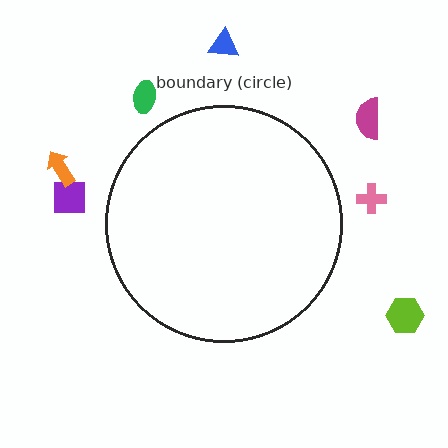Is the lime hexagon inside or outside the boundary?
Outside.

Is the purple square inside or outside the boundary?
Outside.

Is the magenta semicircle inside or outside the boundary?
Outside.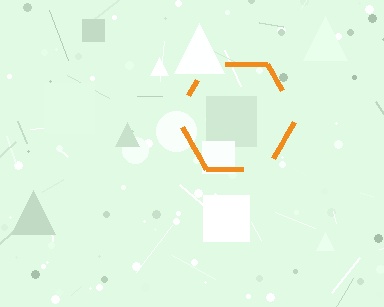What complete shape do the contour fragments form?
The contour fragments form a hexagon.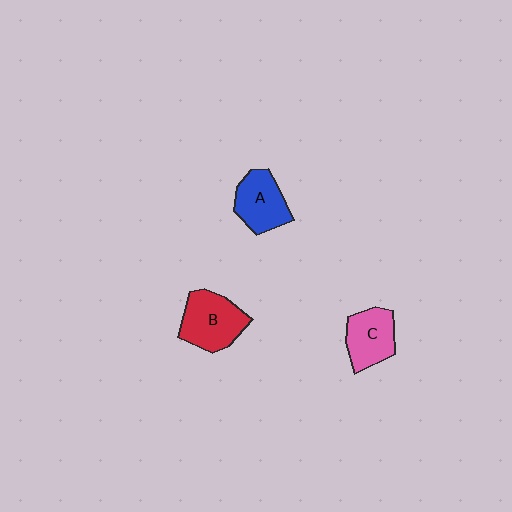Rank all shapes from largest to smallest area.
From largest to smallest: B (red), A (blue), C (pink).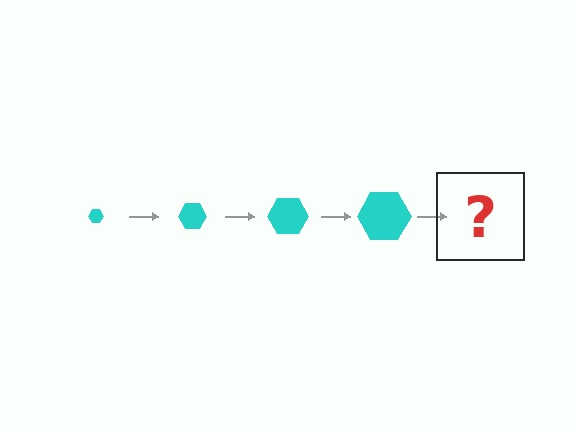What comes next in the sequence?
The next element should be a cyan hexagon, larger than the previous one.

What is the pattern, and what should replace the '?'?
The pattern is that the hexagon gets progressively larger each step. The '?' should be a cyan hexagon, larger than the previous one.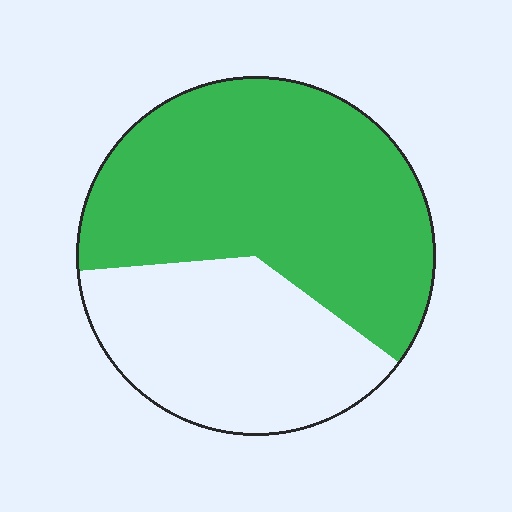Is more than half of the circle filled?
Yes.